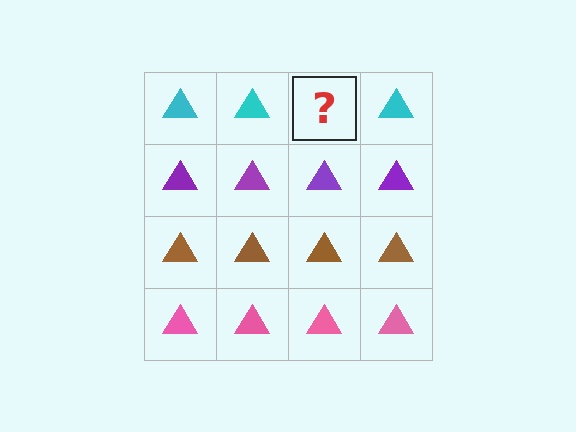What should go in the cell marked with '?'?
The missing cell should contain a cyan triangle.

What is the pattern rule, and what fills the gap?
The rule is that each row has a consistent color. The gap should be filled with a cyan triangle.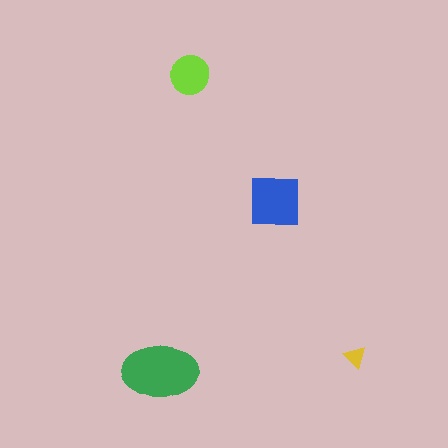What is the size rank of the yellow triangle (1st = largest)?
4th.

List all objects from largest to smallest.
The green ellipse, the blue square, the lime circle, the yellow triangle.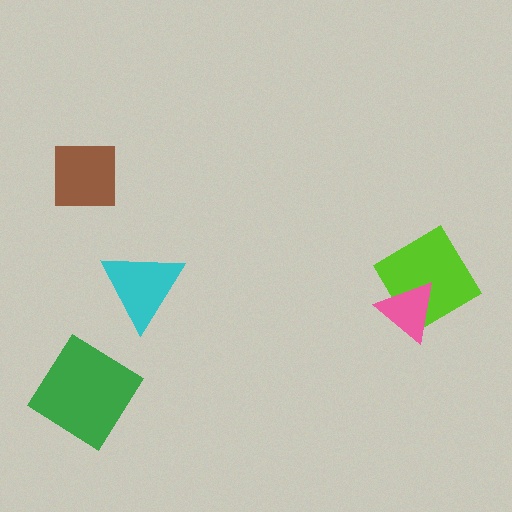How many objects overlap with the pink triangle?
1 object overlaps with the pink triangle.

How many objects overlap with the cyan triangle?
0 objects overlap with the cyan triangle.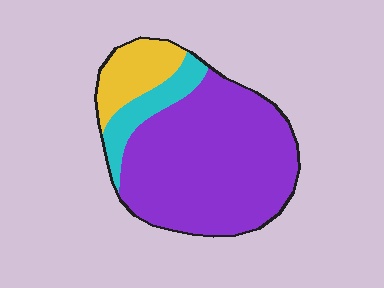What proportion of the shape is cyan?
Cyan covers roughly 10% of the shape.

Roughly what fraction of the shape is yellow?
Yellow takes up less than a quarter of the shape.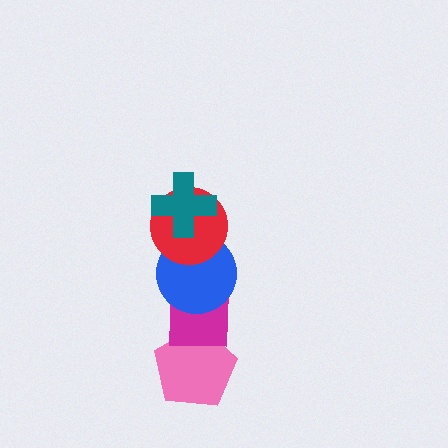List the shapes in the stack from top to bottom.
From top to bottom: the teal cross, the red circle, the blue circle, the magenta square, the pink pentagon.